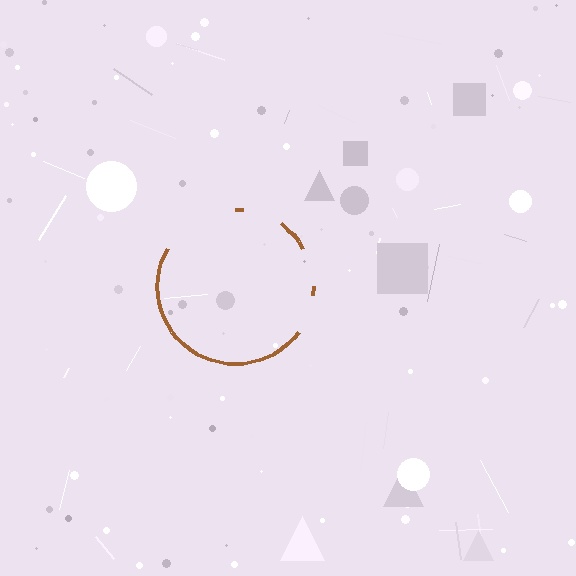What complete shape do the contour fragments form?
The contour fragments form a circle.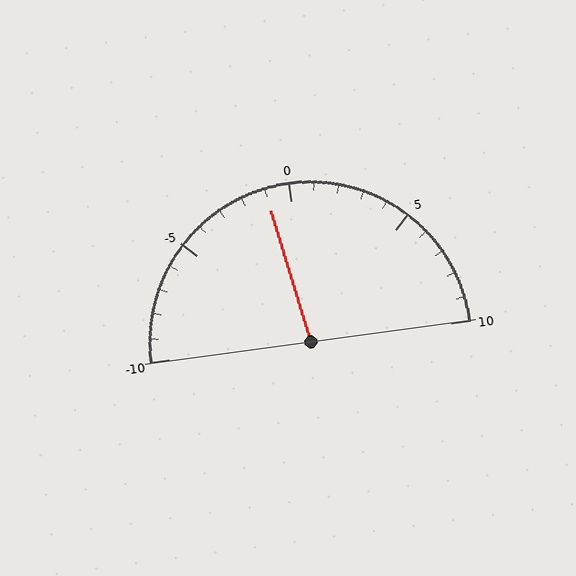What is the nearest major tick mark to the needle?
The nearest major tick mark is 0.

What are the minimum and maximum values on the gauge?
The gauge ranges from -10 to 10.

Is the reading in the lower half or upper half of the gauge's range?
The reading is in the lower half of the range (-10 to 10).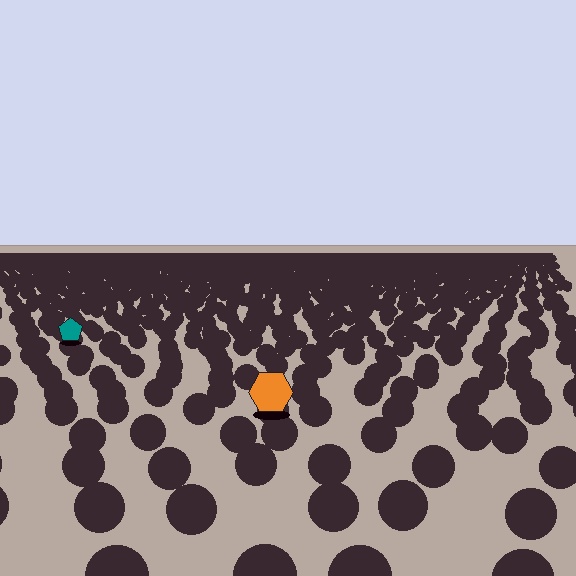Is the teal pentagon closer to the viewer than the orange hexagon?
No. The orange hexagon is closer — you can tell from the texture gradient: the ground texture is coarser near it.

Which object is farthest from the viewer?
The teal pentagon is farthest from the viewer. It appears smaller and the ground texture around it is denser.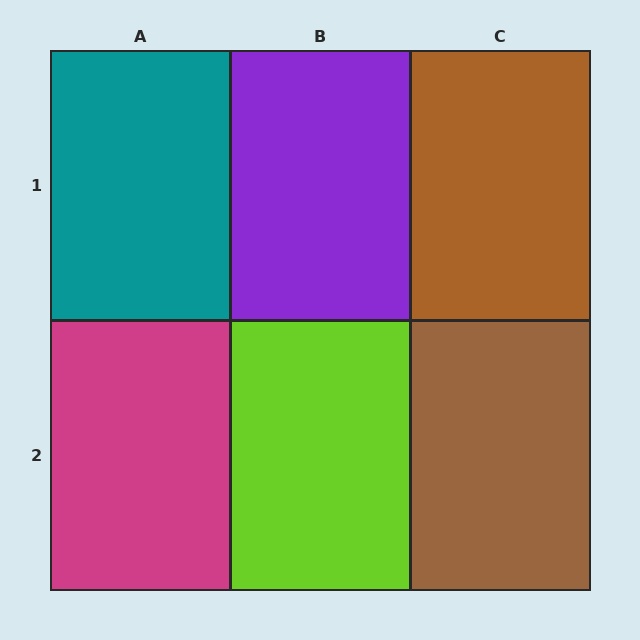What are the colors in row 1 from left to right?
Teal, purple, brown.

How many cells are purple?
1 cell is purple.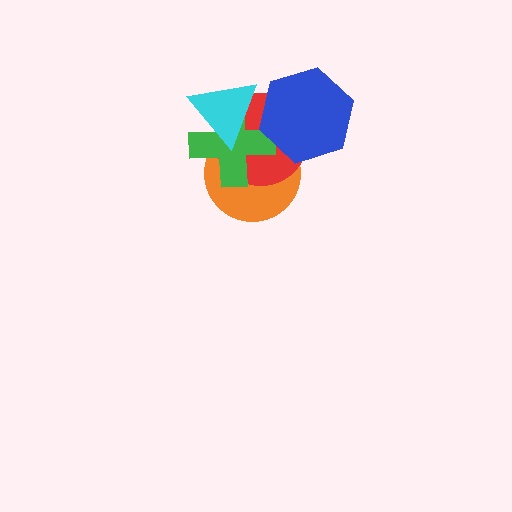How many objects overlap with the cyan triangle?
3 objects overlap with the cyan triangle.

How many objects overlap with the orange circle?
4 objects overlap with the orange circle.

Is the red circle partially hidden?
Yes, it is partially covered by another shape.